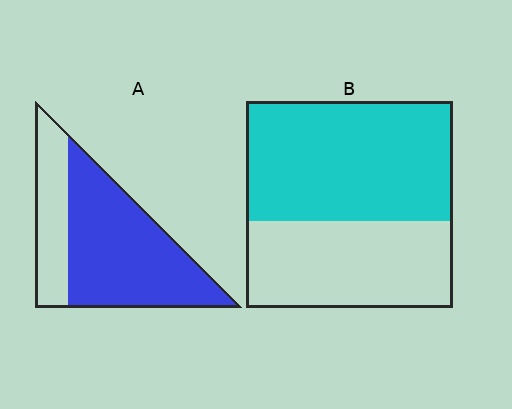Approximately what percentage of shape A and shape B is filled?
A is approximately 70% and B is approximately 60%.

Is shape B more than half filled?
Yes.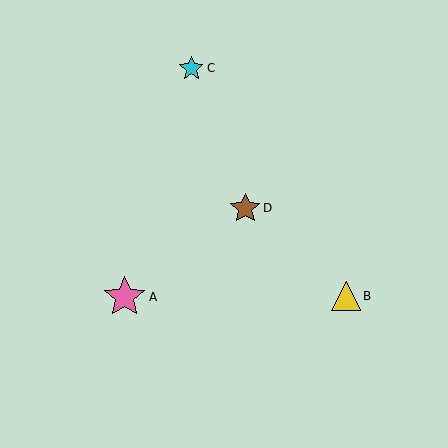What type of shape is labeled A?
Shape A is a pink star.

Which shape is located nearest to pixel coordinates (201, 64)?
The cyan star (labeled C) at (191, 68) is nearest to that location.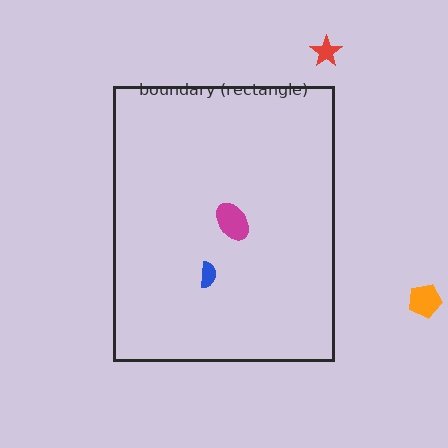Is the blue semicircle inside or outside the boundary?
Inside.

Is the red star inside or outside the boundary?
Outside.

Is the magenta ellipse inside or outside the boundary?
Inside.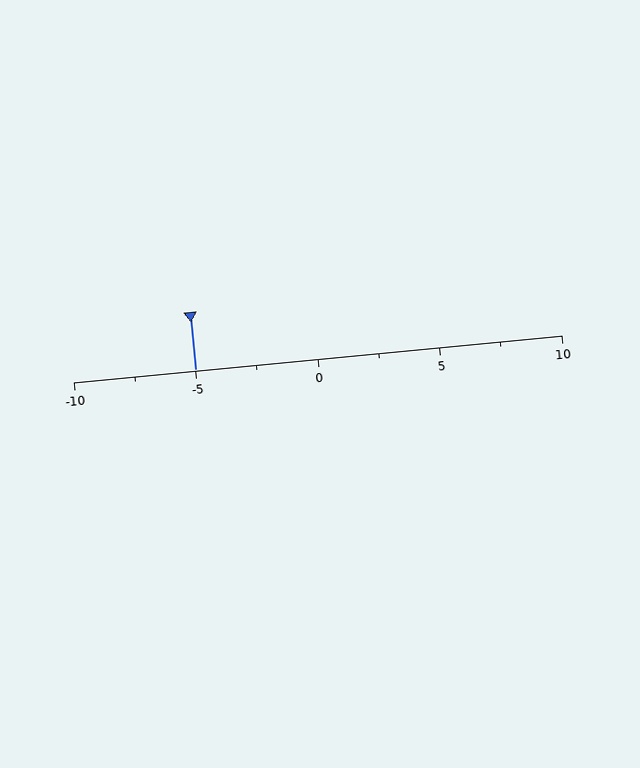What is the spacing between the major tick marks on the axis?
The major ticks are spaced 5 apart.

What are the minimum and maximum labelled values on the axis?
The axis runs from -10 to 10.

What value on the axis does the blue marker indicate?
The marker indicates approximately -5.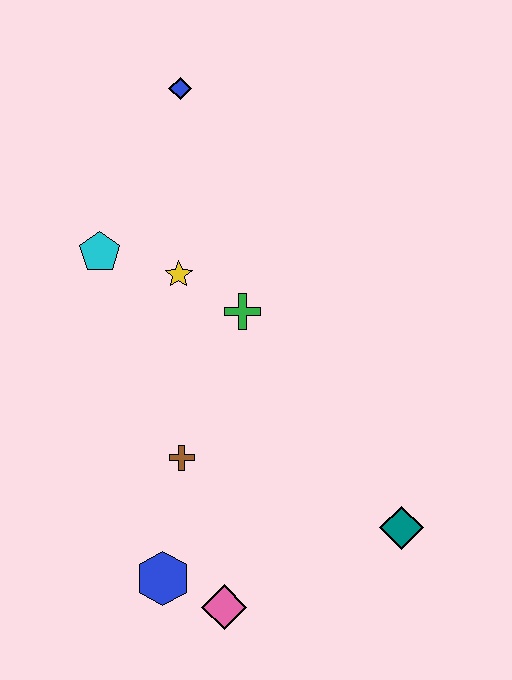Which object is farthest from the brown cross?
The blue diamond is farthest from the brown cross.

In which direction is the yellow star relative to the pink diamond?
The yellow star is above the pink diamond.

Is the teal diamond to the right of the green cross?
Yes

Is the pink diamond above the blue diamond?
No